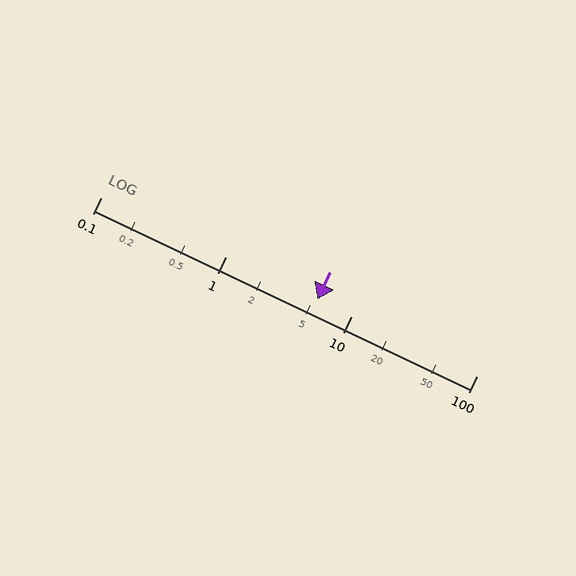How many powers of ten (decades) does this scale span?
The scale spans 3 decades, from 0.1 to 100.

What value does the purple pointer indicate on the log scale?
The pointer indicates approximately 5.3.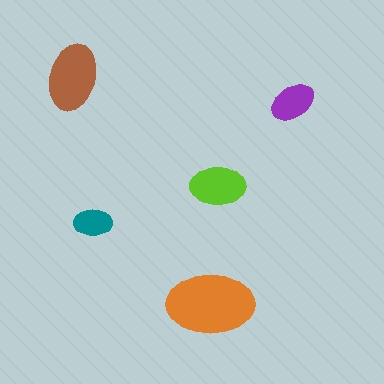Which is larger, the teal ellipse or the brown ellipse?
The brown one.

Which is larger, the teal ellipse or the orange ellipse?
The orange one.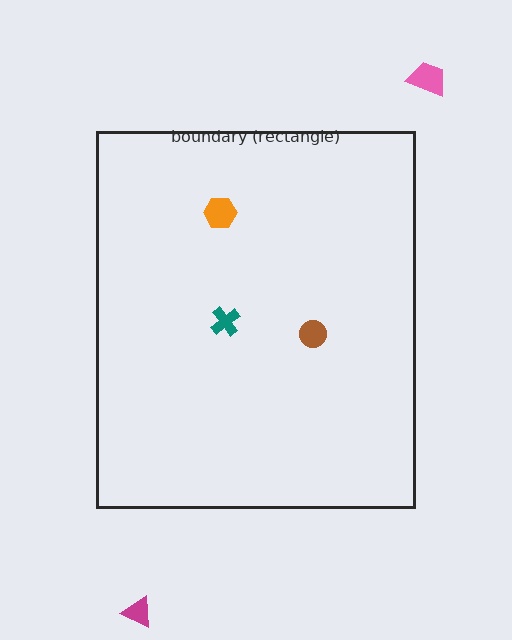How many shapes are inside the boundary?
3 inside, 2 outside.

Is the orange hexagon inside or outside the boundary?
Inside.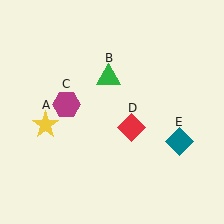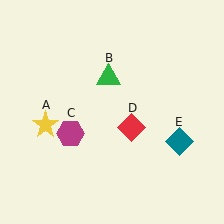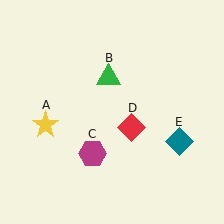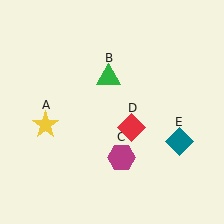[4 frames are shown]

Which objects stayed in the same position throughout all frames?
Yellow star (object A) and green triangle (object B) and red diamond (object D) and teal diamond (object E) remained stationary.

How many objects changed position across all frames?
1 object changed position: magenta hexagon (object C).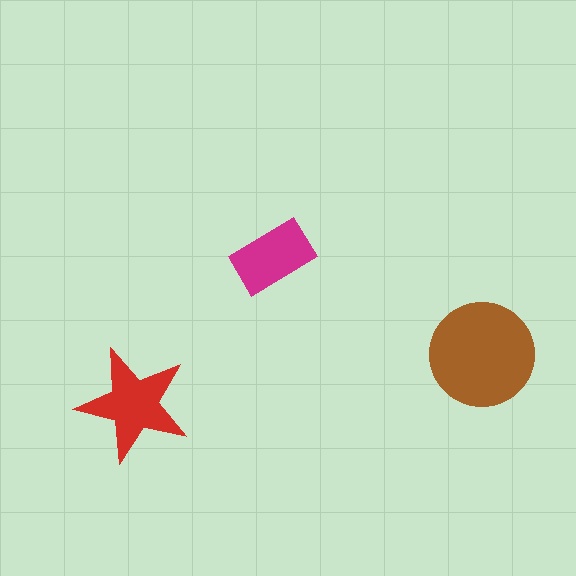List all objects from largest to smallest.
The brown circle, the red star, the magenta rectangle.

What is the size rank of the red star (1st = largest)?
2nd.